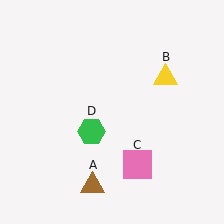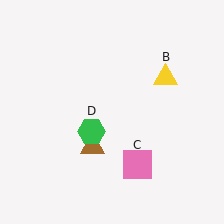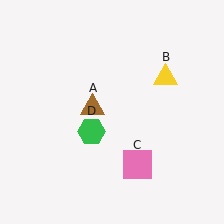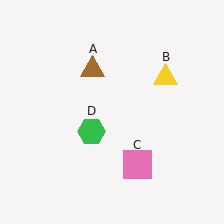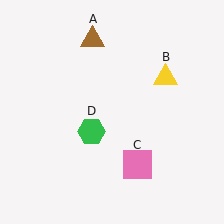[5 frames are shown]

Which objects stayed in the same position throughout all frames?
Yellow triangle (object B) and pink square (object C) and green hexagon (object D) remained stationary.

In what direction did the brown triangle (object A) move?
The brown triangle (object A) moved up.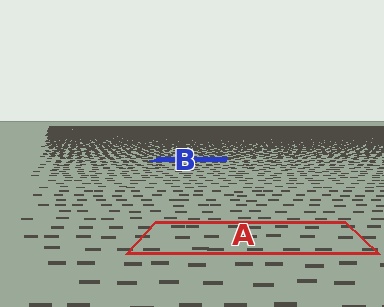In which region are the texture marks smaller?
The texture marks are smaller in region B, because it is farther away.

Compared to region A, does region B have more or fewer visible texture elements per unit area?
Region B has more texture elements per unit area — they are packed more densely because it is farther away.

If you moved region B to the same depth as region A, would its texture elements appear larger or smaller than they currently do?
They would appear larger. At a closer depth, the same texture elements are projected at a bigger on-screen size.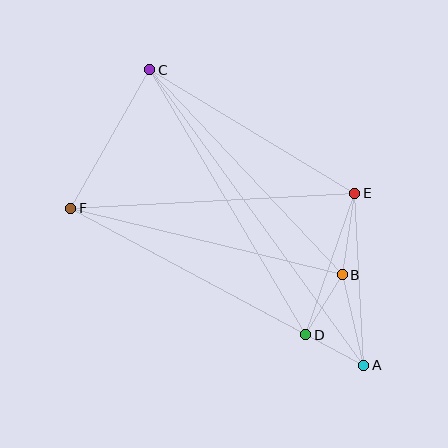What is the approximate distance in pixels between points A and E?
The distance between A and E is approximately 172 pixels.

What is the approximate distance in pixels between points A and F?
The distance between A and F is approximately 332 pixels.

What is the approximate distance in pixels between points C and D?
The distance between C and D is approximately 307 pixels.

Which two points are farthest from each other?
Points A and C are farthest from each other.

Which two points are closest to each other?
Points A and D are closest to each other.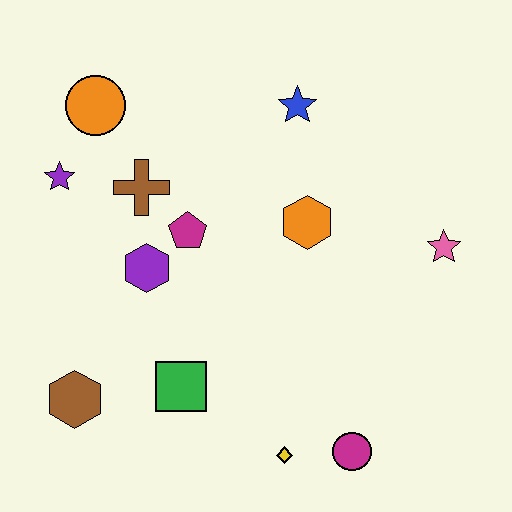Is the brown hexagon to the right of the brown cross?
No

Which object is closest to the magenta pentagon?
The purple hexagon is closest to the magenta pentagon.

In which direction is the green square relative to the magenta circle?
The green square is to the left of the magenta circle.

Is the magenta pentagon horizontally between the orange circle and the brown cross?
No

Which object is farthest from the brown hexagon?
The pink star is farthest from the brown hexagon.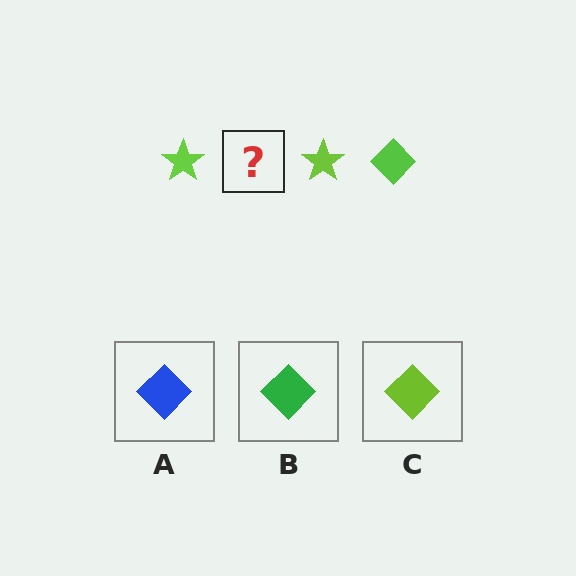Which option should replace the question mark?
Option C.